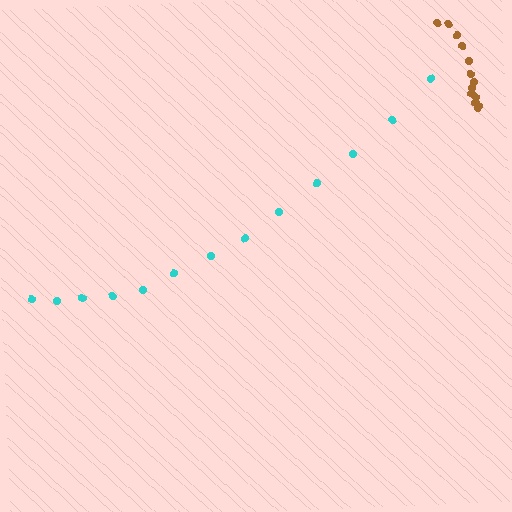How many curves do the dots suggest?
There are 2 distinct paths.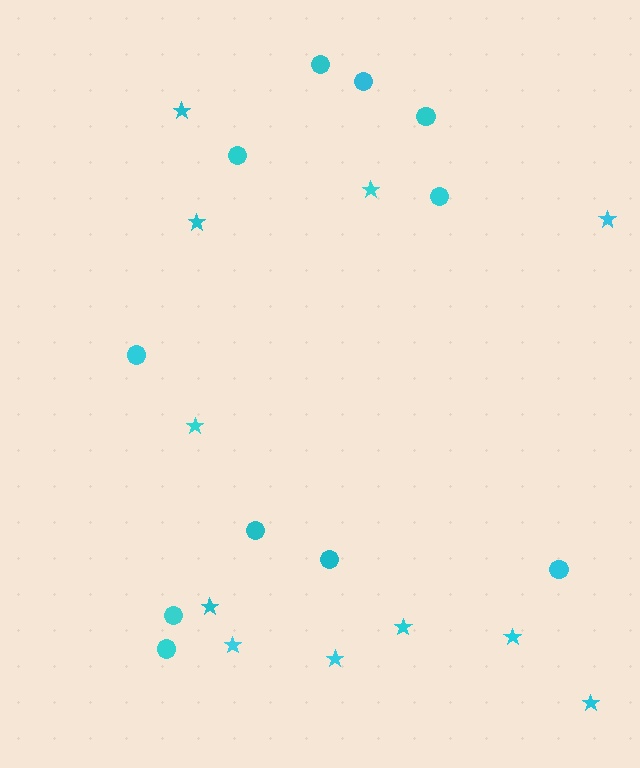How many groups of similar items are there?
There are 2 groups: one group of stars (11) and one group of circles (11).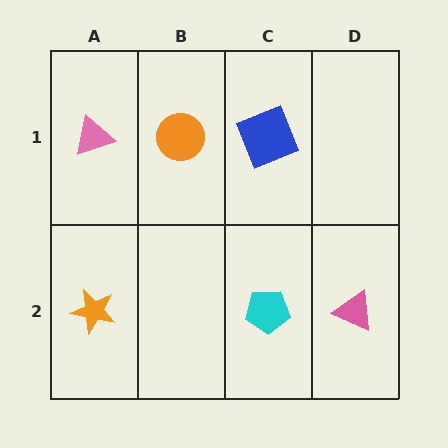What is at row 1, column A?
A pink triangle.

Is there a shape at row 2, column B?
No, that cell is empty.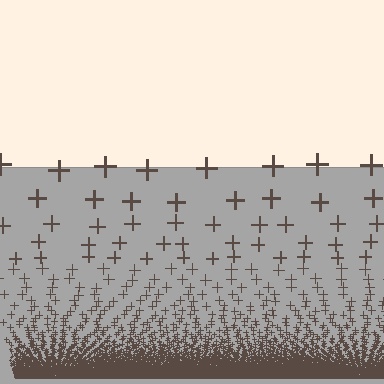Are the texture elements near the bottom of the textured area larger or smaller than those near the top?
Smaller. The gradient is inverted — elements near the bottom are smaller and denser.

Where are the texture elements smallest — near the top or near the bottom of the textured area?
Near the bottom.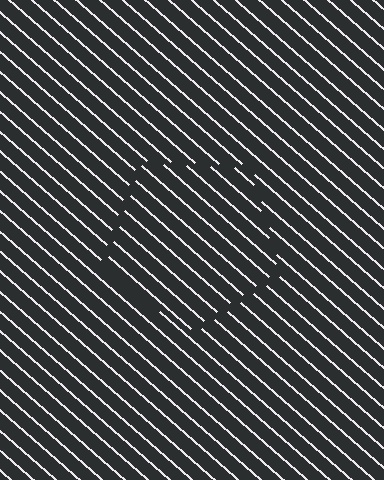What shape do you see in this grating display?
An illusory pentagon. The interior of the shape contains the same grating, shifted by half a period — the contour is defined by the phase discontinuity where line-ends from the inner and outer gratings abut.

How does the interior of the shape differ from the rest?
The interior of the shape contains the same grating, shifted by half a period — the contour is defined by the phase discontinuity where line-ends from the inner and outer gratings abut.